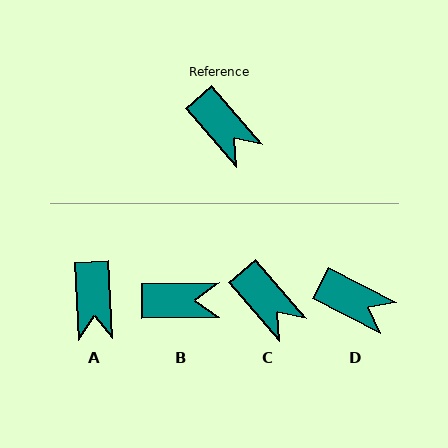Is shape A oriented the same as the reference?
No, it is off by about 38 degrees.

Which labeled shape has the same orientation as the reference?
C.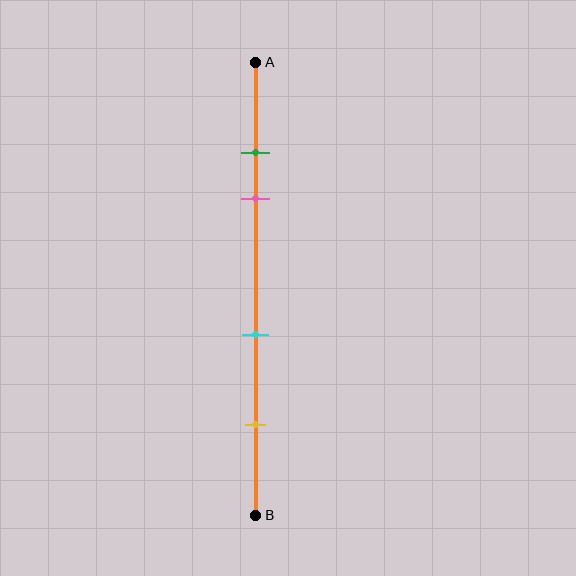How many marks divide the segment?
There are 4 marks dividing the segment.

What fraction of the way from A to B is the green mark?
The green mark is approximately 20% (0.2) of the way from A to B.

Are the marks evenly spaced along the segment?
No, the marks are not evenly spaced.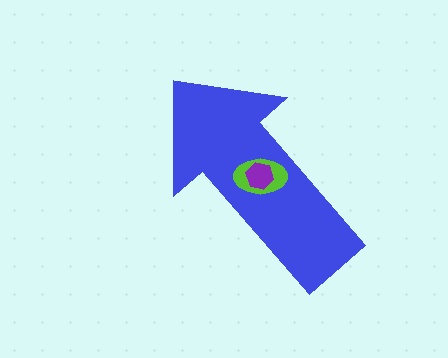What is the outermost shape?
The blue arrow.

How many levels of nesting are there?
3.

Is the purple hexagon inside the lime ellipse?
Yes.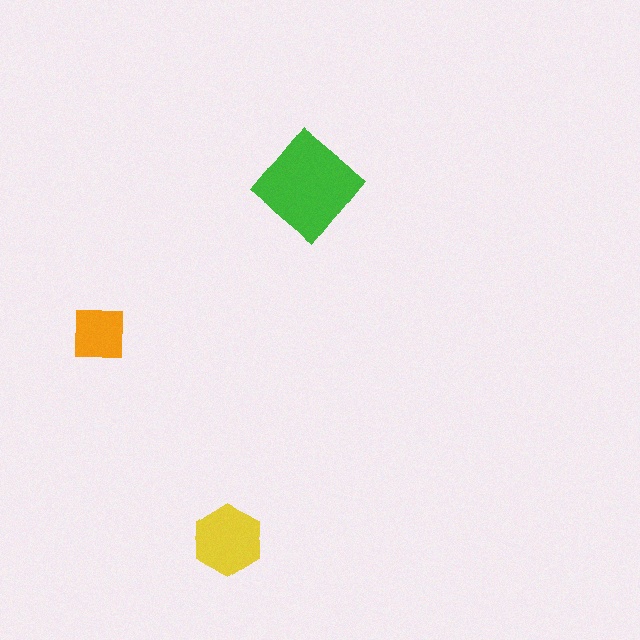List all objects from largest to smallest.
The green diamond, the yellow hexagon, the orange square.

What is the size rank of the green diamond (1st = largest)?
1st.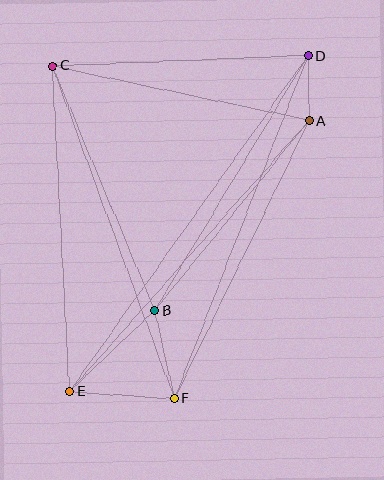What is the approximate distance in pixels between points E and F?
The distance between E and F is approximately 105 pixels.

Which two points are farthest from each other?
Points D and E are farthest from each other.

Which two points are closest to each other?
Points A and D are closest to each other.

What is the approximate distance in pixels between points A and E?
The distance between A and E is approximately 362 pixels.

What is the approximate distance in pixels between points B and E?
The distance between B and E is approximately 118 pixels.